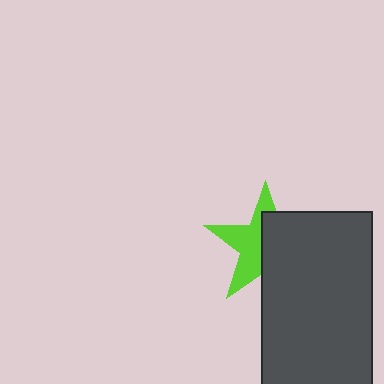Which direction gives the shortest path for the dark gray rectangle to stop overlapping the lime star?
Moving right gives the shortest separation.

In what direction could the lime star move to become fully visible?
The lime star could move left. That would shift it out from behind the dark gray rectangle entirely.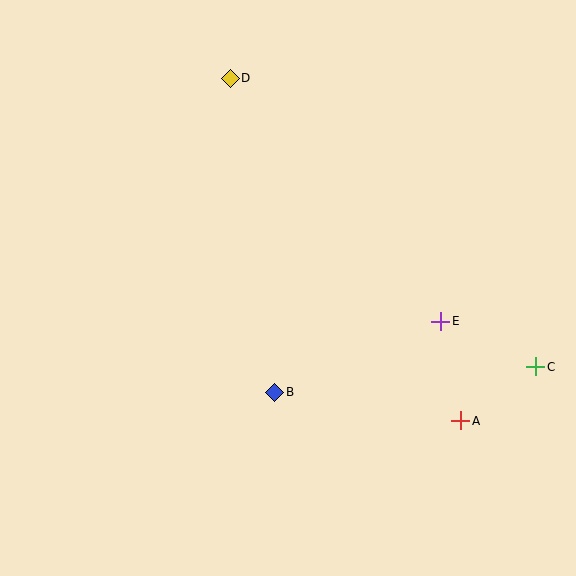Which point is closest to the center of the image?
Point B at (275, 392) is closest to the center.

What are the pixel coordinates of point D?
Point D is at (230, 78).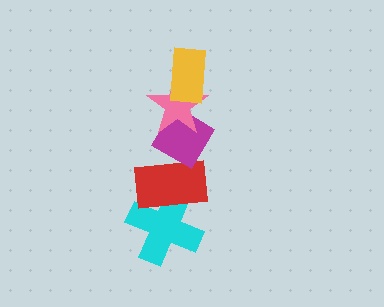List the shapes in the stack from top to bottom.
From top to bottom: the yellow rectangle, the pink star, the magenta diamond, the red rectangle, the cyan cross.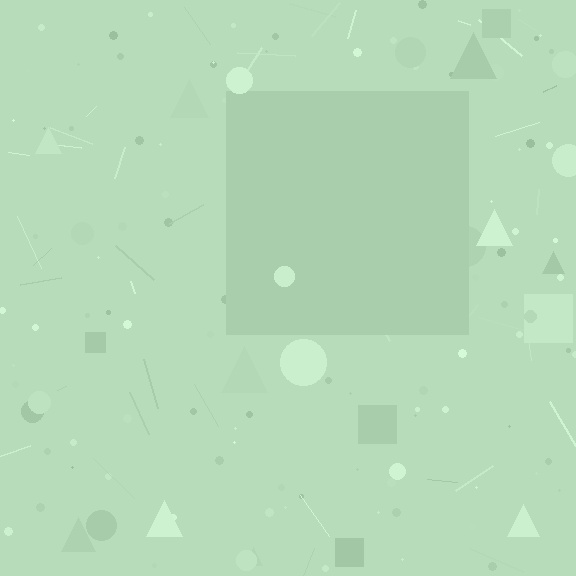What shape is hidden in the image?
A square is hidden in the image.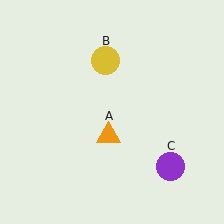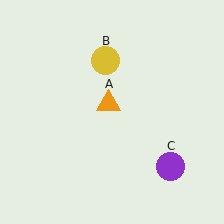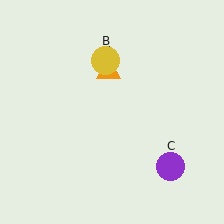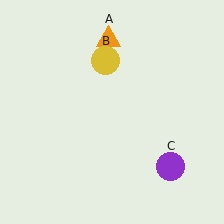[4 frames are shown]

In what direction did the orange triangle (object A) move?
The orange triangle (object A) moved up.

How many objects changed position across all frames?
1 object changed position: orange triangle (object A).